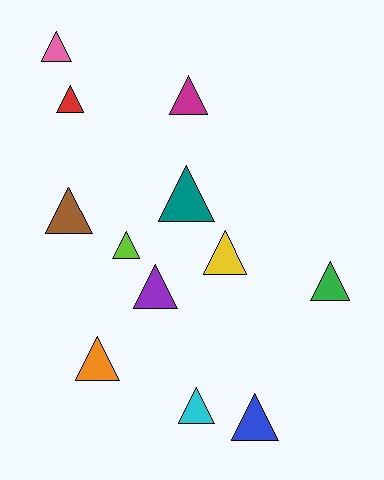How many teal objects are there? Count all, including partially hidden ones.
There is 1 teal object.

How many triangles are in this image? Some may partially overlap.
There are 12 triangles.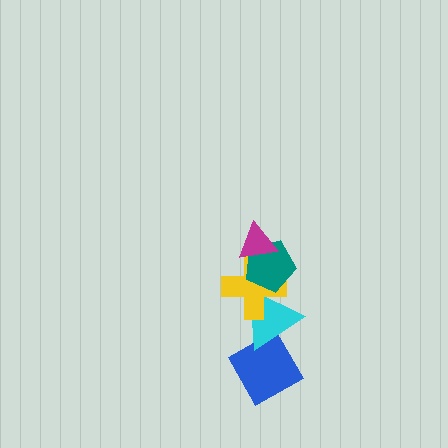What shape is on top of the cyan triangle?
The yellow cross is on top of the cyan triangle.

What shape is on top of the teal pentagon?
The magenta triangle is on top of the teal pentagon.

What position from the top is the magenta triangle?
The magenta triangle is 1st from the top.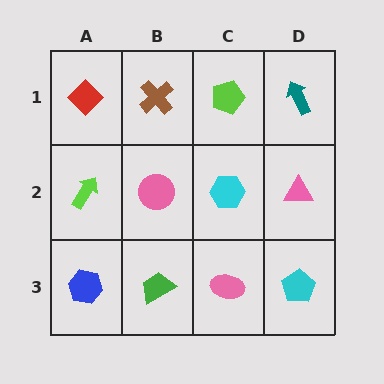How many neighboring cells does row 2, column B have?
4.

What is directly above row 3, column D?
A pink triangle.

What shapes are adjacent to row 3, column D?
A pink triangle (row 2, column D), a pink ellipse (row 3, column C).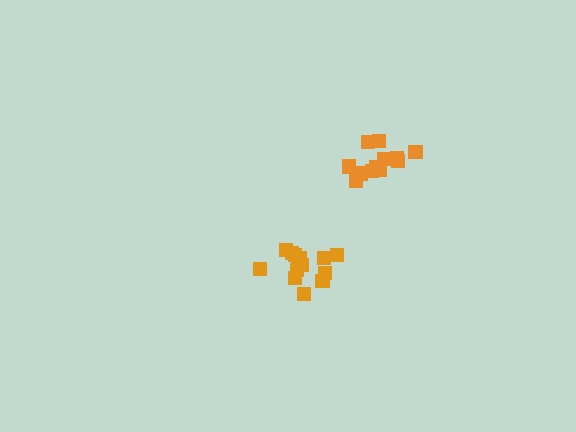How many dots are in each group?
Group 1: 14 dots, Group 2: 12 dots (26 total).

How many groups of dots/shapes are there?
There are 2 groups.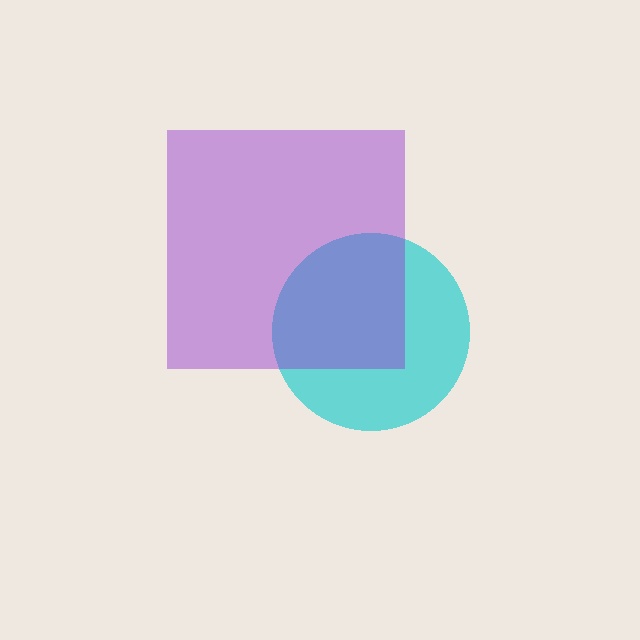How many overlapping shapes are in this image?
There are 2 overlapping shapes in the image.